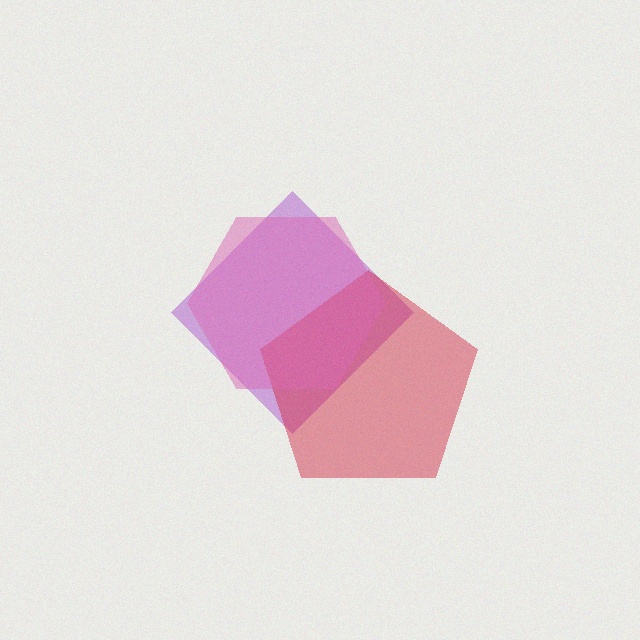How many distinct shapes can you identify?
There are 3 distinct shapes: a purple diamond, a red pentagon, a pink hexagon.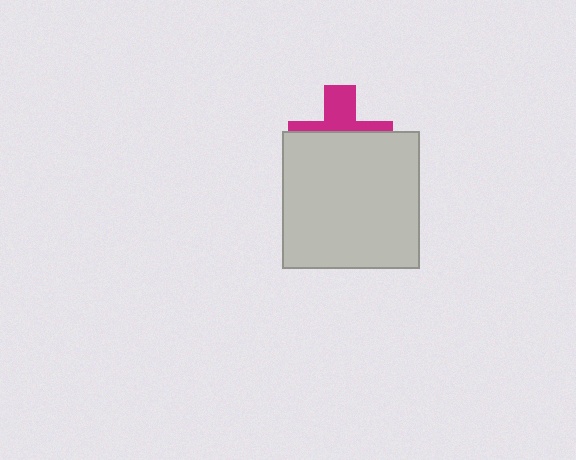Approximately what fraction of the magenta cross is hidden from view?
Roughly 61% of the magenta cross is hidden behind the light gray square.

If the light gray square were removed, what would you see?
You would see the complete magenta cross.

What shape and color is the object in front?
The object in front is a light gray square.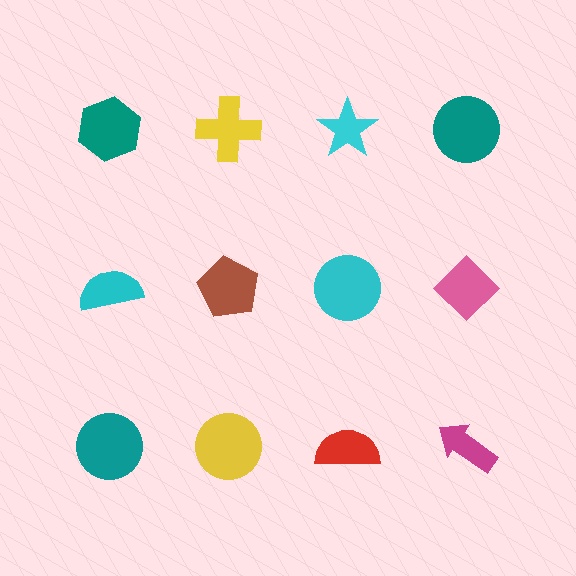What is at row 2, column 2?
A brown pentagon.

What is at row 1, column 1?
A teal hexagon.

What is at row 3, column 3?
A red semicircle.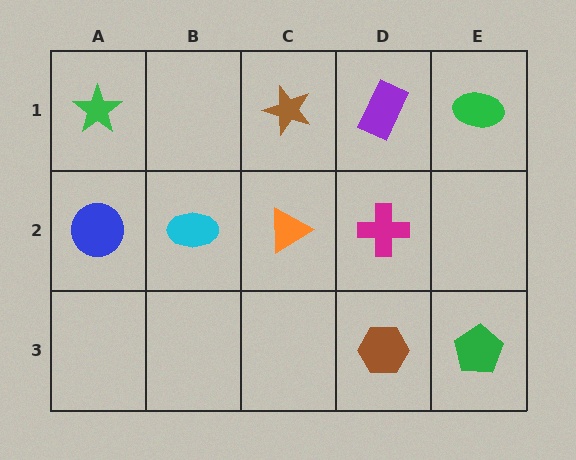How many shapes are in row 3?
2 shapes.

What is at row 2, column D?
A magenta cross.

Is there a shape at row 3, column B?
No, that cell is empty.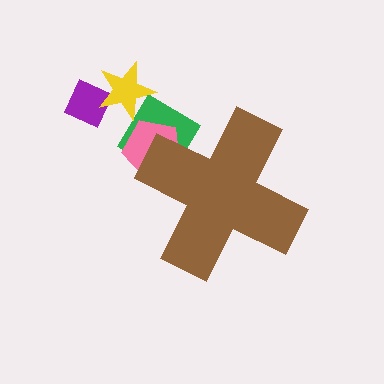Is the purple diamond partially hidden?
No, the purple diamond is fully visible.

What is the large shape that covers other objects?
A brown cross.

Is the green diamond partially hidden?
Yes, the green diamond is partially hidden behind the brown cross.